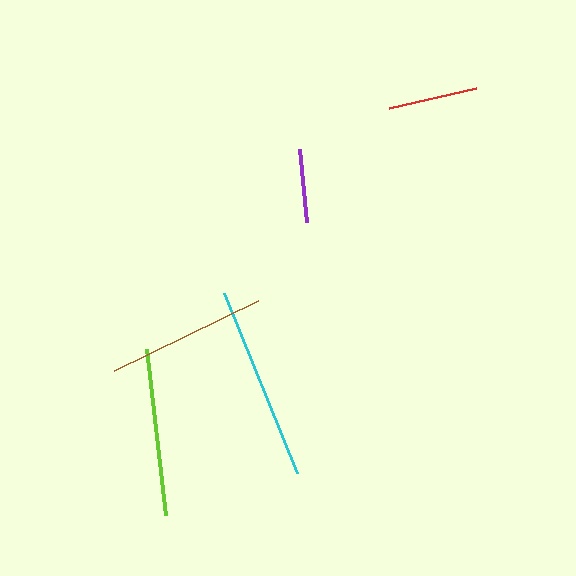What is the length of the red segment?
The red segment is approximately 89 pixels long.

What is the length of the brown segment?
The brown segment is approximately 159 pixels long.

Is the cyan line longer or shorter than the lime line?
The cyan line is longer than the lime line.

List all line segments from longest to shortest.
From longest to shortest: cyan, lime, brown, red, purple.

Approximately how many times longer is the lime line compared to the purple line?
The lime line is approximately 2.3 times the length of the purple line.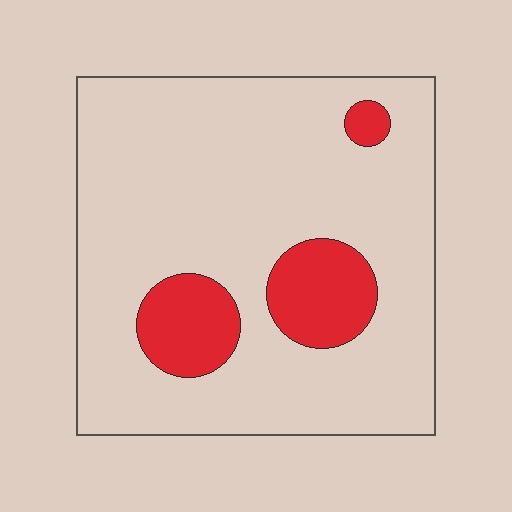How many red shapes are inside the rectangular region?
3.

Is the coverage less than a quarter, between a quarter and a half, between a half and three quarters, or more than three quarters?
Less than a quarter.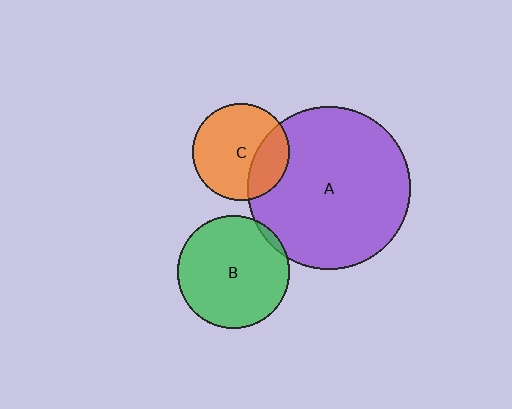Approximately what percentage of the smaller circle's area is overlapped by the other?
Approximately 30%.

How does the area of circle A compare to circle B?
Approximately 2.1 times.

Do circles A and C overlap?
Yes.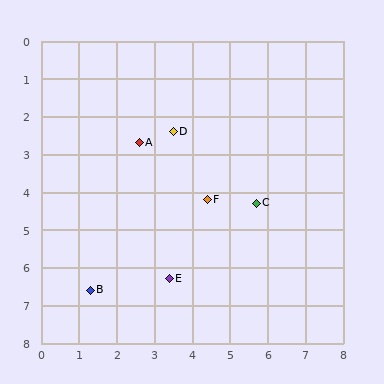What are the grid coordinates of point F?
Point F is at approximately (4.4, 4.2).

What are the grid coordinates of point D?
Point D is at approximately (3.5, 2.4).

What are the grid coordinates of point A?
Point A is at approximately (2.6, 2.7).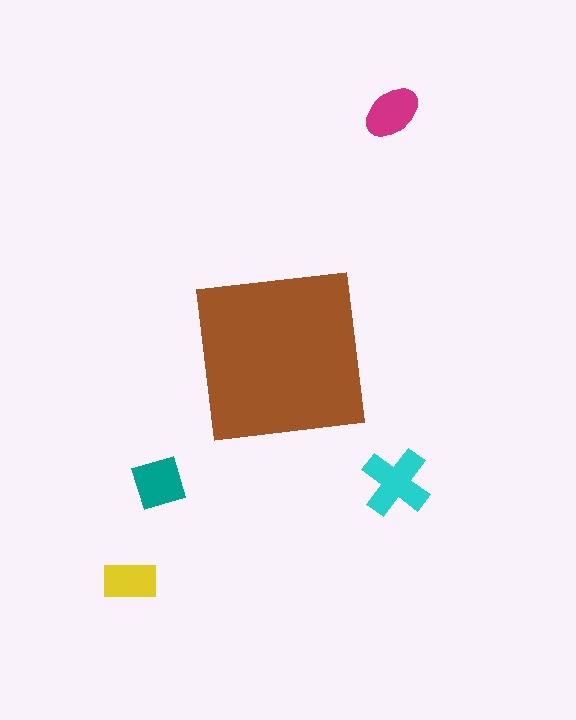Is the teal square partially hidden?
No, the teal square is fully visible.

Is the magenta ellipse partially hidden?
No, the magenta ellipse is fully visible.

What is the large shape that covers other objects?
A brown square.